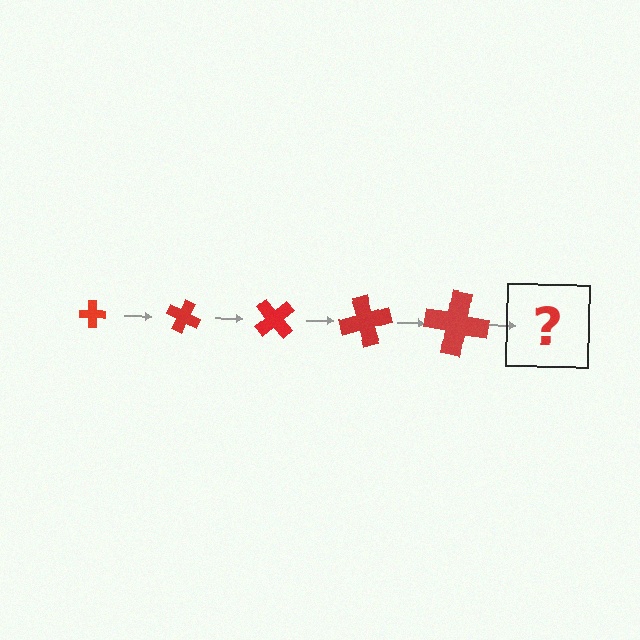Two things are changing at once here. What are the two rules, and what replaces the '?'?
The two rules are that the cross grows larger each step and it rotates 25 degrees each step. The '?' should be a cross, larger than the previous one and rotated 125 degrees from the start.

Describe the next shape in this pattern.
It should be a cross, larger than the previous one and rotated 125 degrees from the start.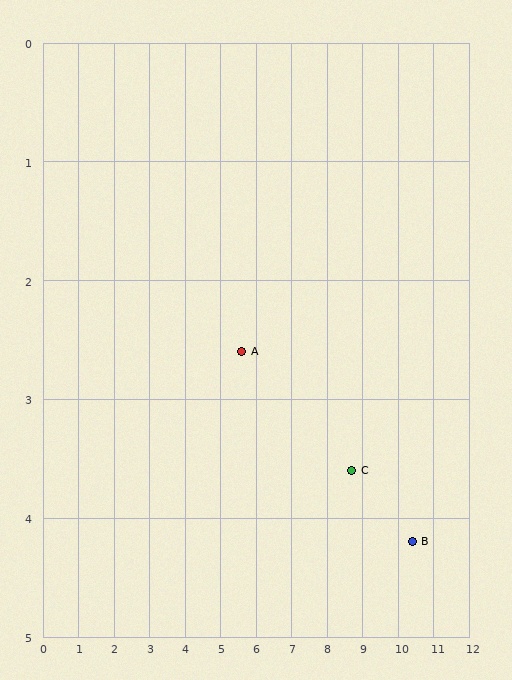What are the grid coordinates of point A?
Point A is at approximately (5.6, 2.6).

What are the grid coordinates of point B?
Point B is at approximately (10.4, 4.2).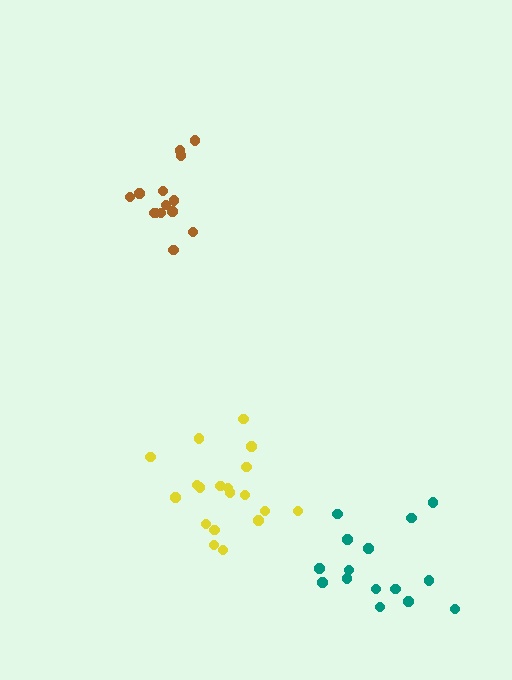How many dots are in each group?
Group 1: 19 dots, Group 2: 15 dots, Group 3: 14 dots (48 total).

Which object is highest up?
The brown cluster is topmost.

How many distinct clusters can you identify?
There are 3 distinct clusters.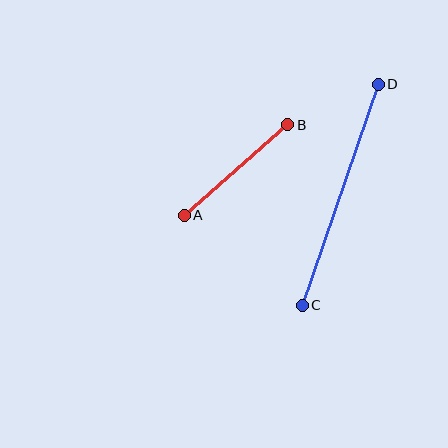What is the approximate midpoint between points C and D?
The midpoint is at approximately (340, 195) pixels.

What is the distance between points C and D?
The distance is approximately 234 pixels.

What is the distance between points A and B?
The distance is approximately 138 pixels.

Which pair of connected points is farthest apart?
Points C and D are farthest apart.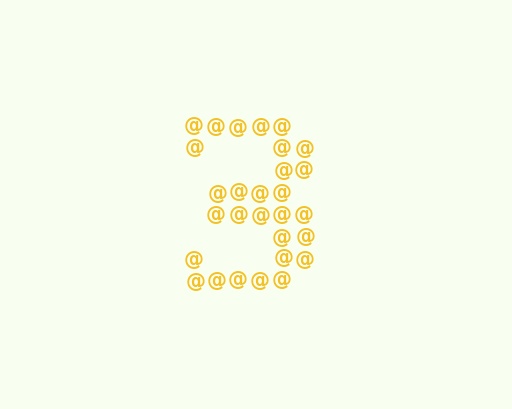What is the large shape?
The large shape is the digit 3.